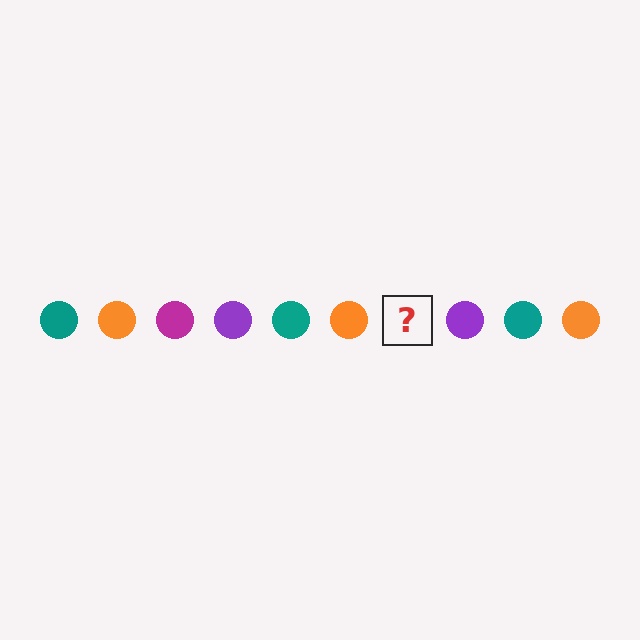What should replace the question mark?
The question mark should be replaced with a magenta circle.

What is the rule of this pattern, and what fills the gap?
The rule is that the pattern cycles through teal, orange, magenta, purple circles. The gap should be filled with a magenta circle.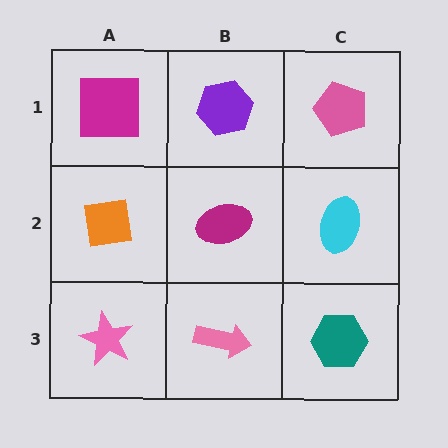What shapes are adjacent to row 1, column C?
A cyan ellipse (row 2, column C), a purple hexagon (row 1, column B).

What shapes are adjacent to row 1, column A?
An orange square (row 2, column A), a purple hexagon (row 1, column B).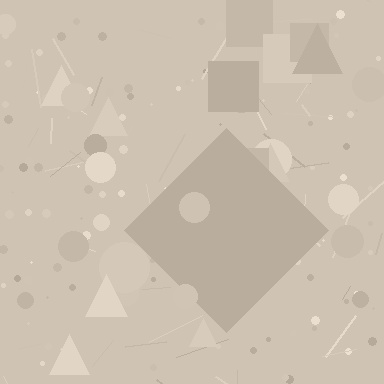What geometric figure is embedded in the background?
A diamond is embedded in the background.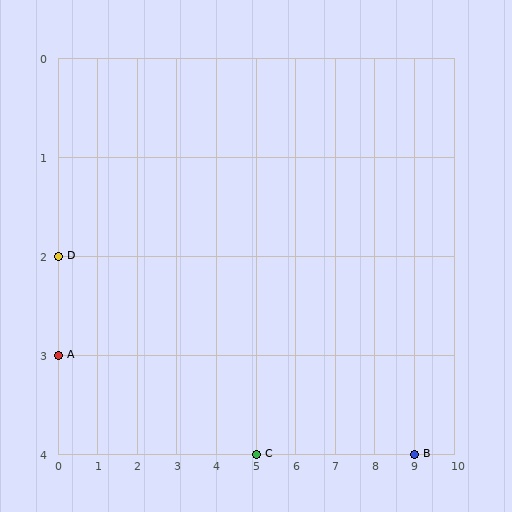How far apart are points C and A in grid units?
Points C and A are 5 columns and 1 row apart (about 5.1 grid units diagonally).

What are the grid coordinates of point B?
Point B is at grid coordinates (9, 4).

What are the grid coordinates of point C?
Point C is at grid coordinates (5, 4).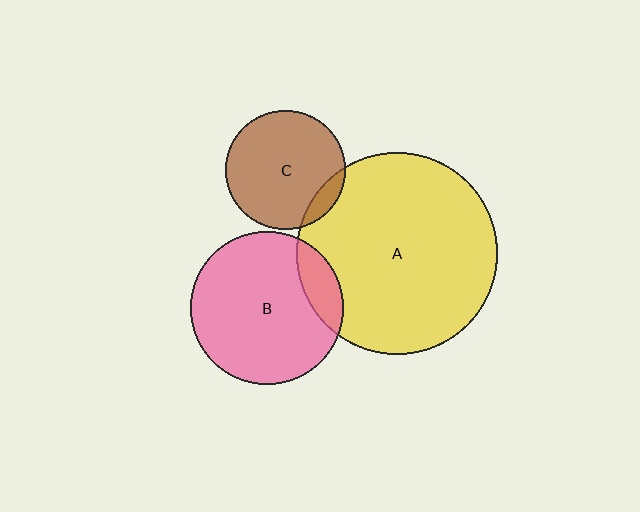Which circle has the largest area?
Circle A (yellow).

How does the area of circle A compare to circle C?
Approximately 2.8 times.